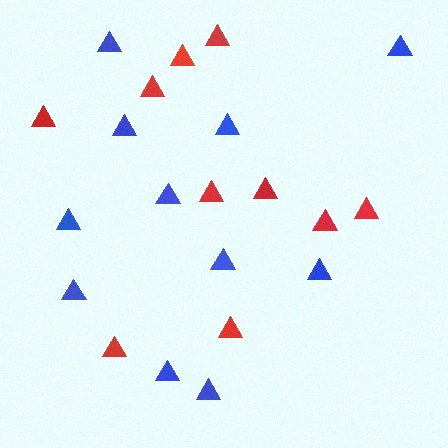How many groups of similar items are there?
There are 2 groups: one group of blue triangles (11) and one group of red triangles (10).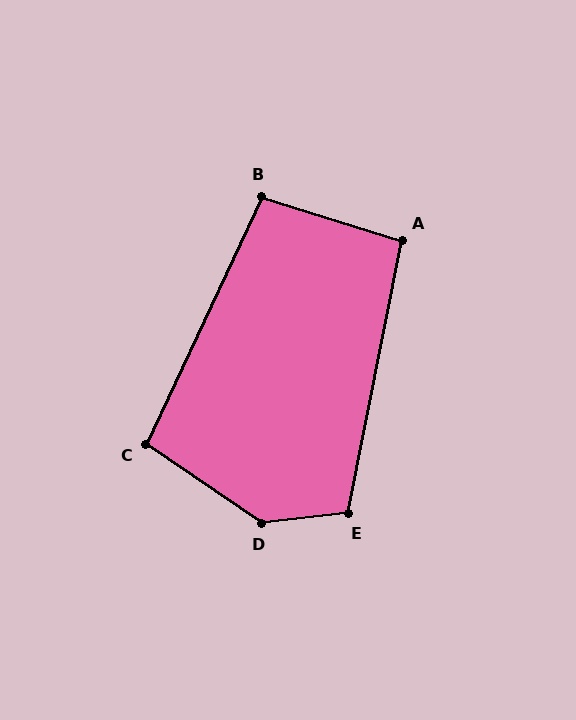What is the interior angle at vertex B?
Approximately 98 degrees (obtuse).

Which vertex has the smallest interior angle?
A, at approximately 96 degrees.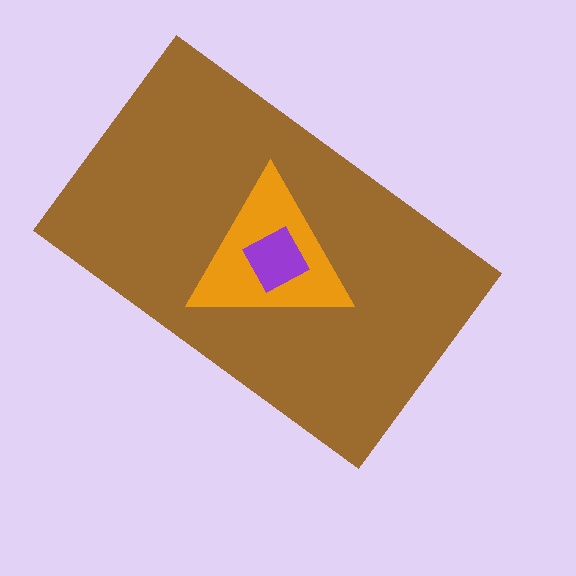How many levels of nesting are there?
3.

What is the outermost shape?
The brown rectangle.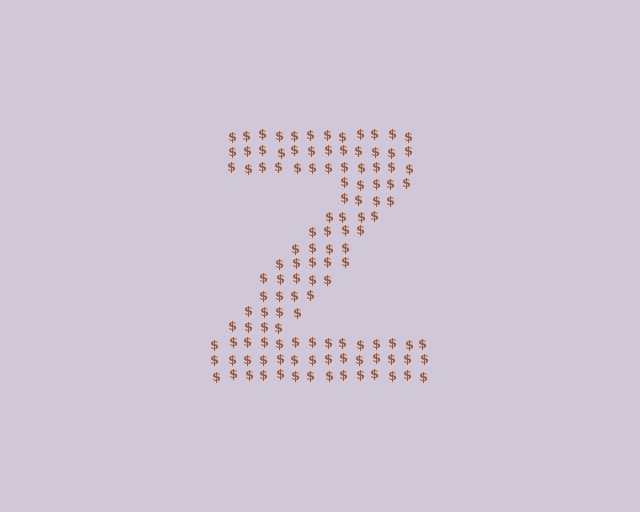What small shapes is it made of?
It is made of small dollar signs.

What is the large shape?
The large shape is the letter Z.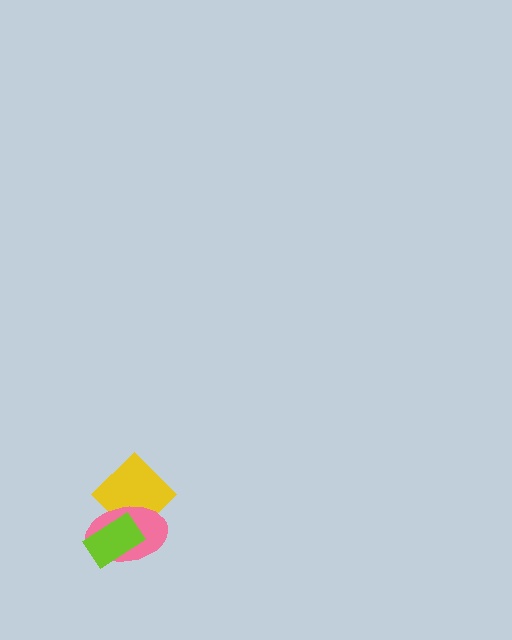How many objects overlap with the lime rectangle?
2 objects overlap with the lime rectangle.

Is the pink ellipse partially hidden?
Yes, it is partially covered by another shape.